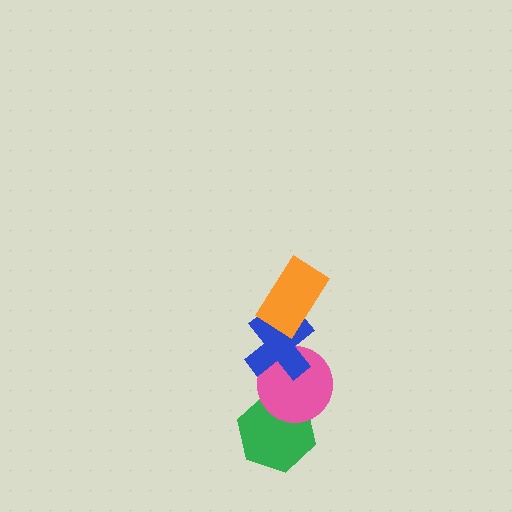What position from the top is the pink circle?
The pink circle is 3rd from the top.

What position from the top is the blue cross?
The blue cross is 2nd from the top.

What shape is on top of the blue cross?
The orange rectangle is on top of the blue cross.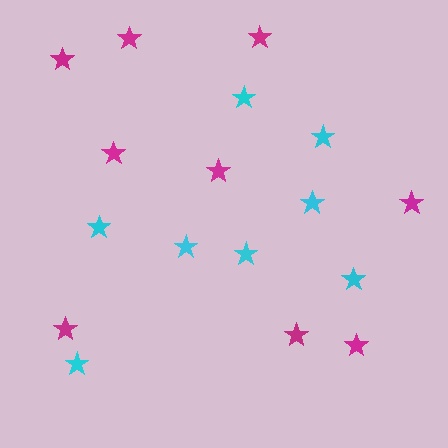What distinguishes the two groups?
There are 2 groups: one group of cyan stars (8) and one group of magenta stars (9).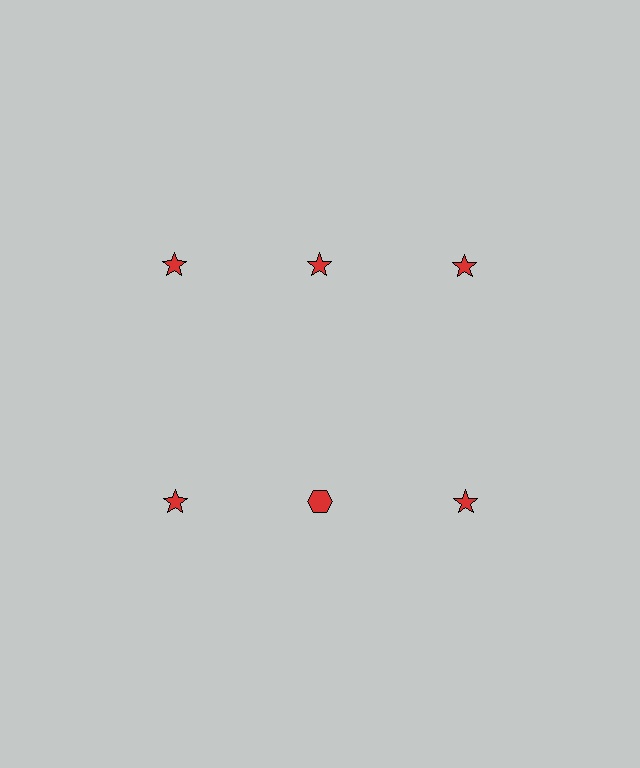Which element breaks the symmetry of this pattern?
The red hexagon in the second row, second from left column breaks the symmetry. All other shapes are red stars.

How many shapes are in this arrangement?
There are 6 shapes arranged in a grid pattern.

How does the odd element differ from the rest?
It has a different shape: hexagon instead of star.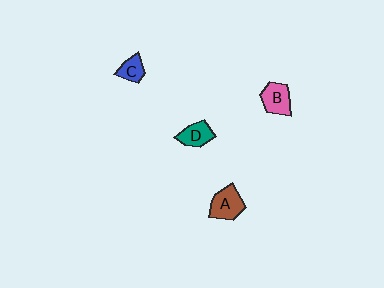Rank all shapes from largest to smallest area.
From largest to smallest: A (brown), B (pink), D (teal), C (blue).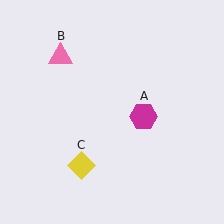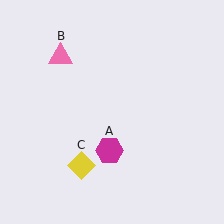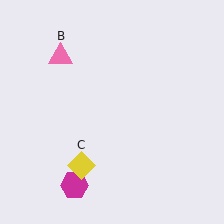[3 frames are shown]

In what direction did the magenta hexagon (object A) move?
The magenta hexagon (object A) moved down and to the left.